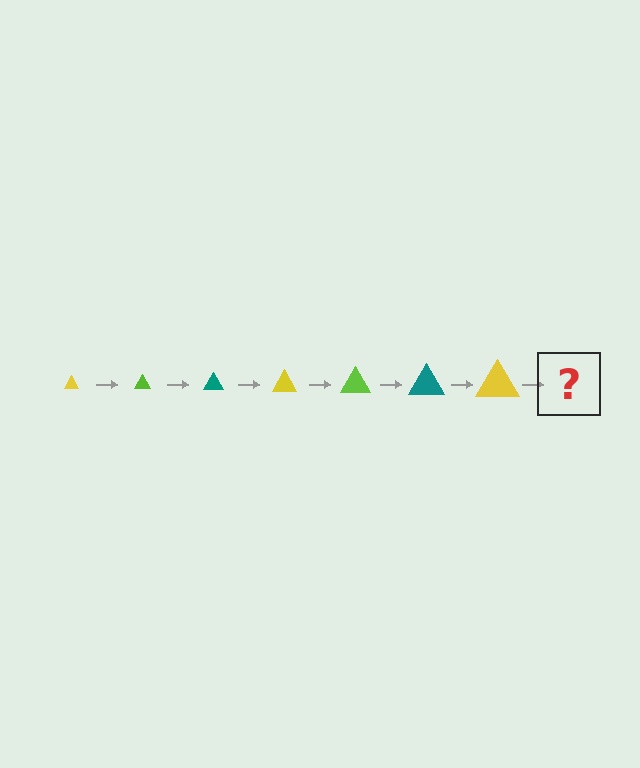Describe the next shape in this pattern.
It should be a lime triangle, larger than the previous one.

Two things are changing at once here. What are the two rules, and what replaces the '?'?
The two rules are that the triangle grows larger each step and the color cycles through yellow, lime, and teal. The '?' should be a lime triangle, larger than the previous one.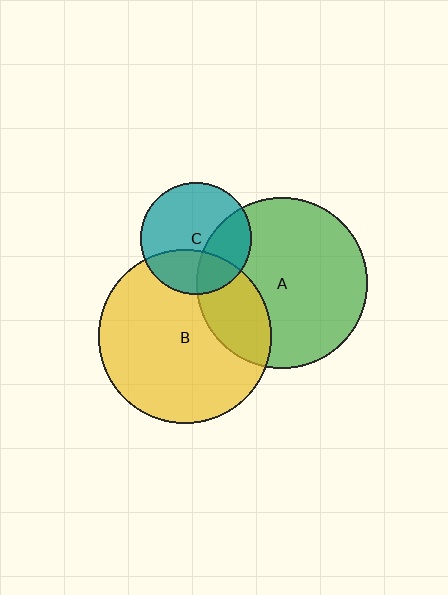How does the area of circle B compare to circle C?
Approximately 2.4 times.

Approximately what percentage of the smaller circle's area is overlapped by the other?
Approximately 25%.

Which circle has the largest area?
Circle B (yellow).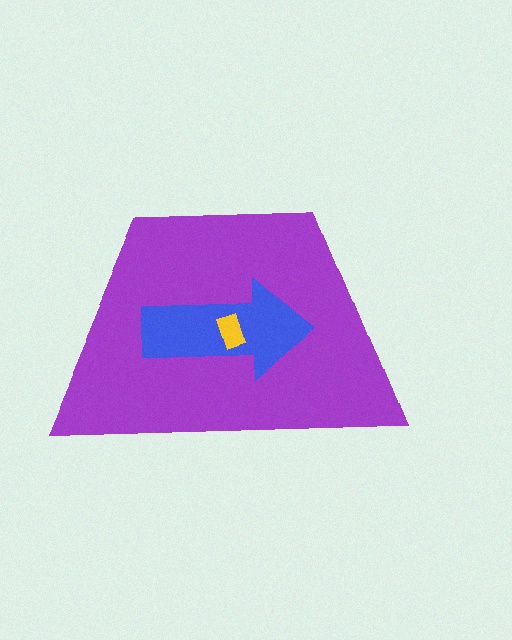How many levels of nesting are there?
3.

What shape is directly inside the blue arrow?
The yellow rectangle.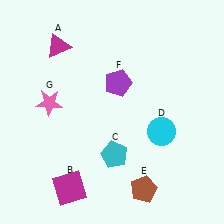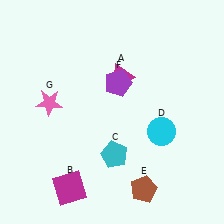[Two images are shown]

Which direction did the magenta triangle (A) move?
The magenta triangle (A) moved right.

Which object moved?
The magenta triangle (A) moved right.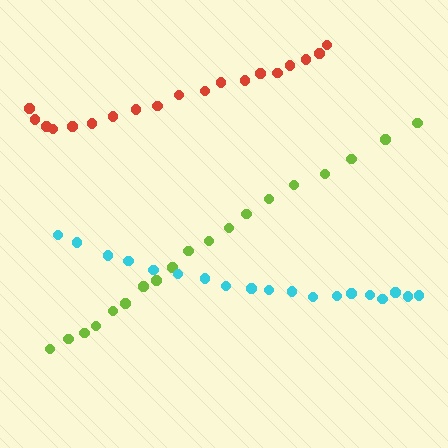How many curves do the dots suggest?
There are 3 distinct paths.